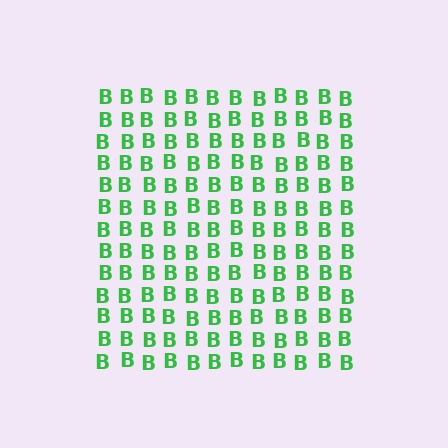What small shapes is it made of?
It is made of small letter B's.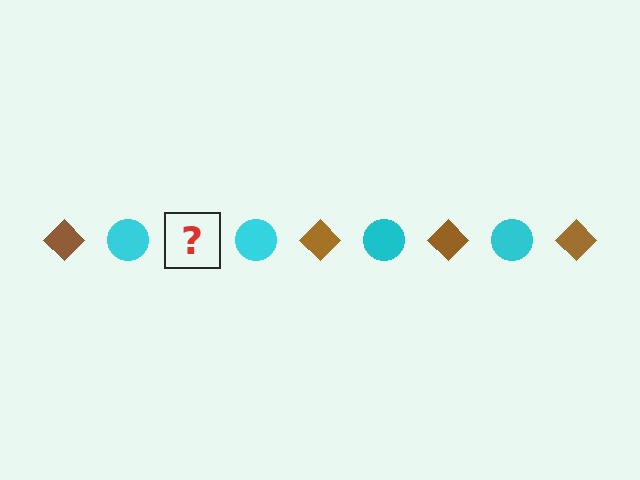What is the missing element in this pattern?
The missing element is a brown diamond.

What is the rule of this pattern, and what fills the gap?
The rule is that the pattern alternates between brown diamond and cyan circle. The gap should be filled with a brown diamond.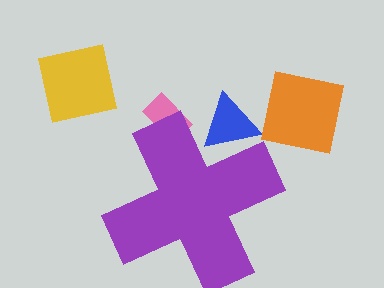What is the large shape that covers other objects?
A purple cross.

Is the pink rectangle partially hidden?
Yes, the pink rectangle is partially hidden behind the purple cross.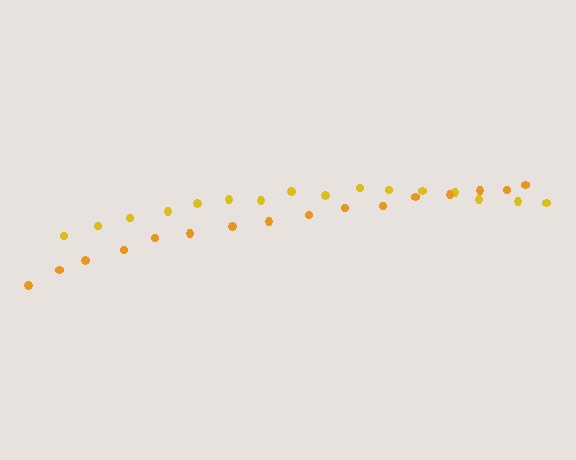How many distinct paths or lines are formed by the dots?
There are 2 distinct paths.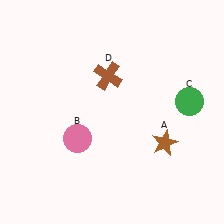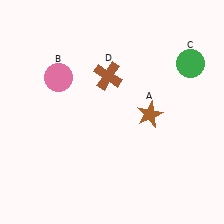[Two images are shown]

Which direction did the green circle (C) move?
The green circle (C) moved up.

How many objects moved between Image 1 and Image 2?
3 objects moved between the two images.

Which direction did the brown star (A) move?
The brown star (A) moved up.